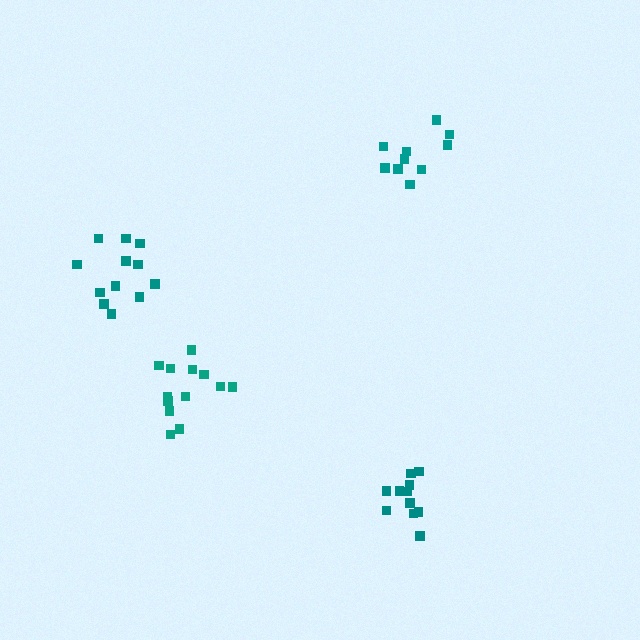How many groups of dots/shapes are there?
There are 4 groups.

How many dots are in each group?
Group 1: 10 dots, Group 2: 13 dots, Group 3: 11 dots, Group 4: 12 dots (46 total).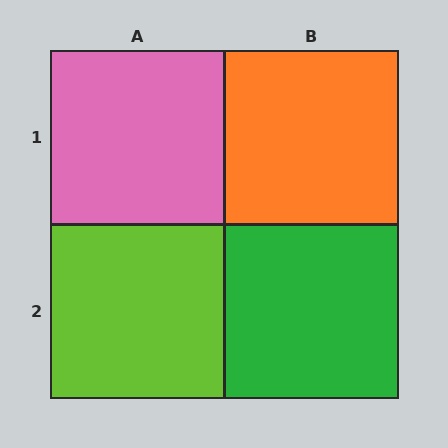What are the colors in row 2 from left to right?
Lime, green.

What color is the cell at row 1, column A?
Pink.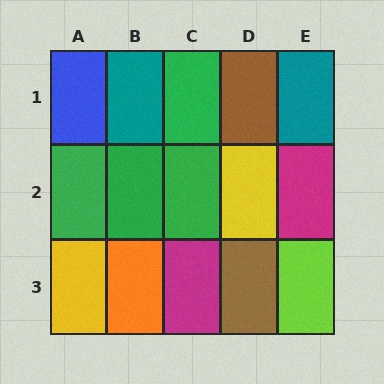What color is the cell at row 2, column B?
Green.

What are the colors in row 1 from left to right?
Blue, teal, green, brown, teal.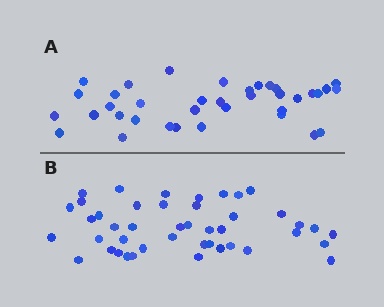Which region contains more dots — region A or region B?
Region B (the bottom region) has more dots.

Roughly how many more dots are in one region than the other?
Region B has roughly 8 or so more dots than region A.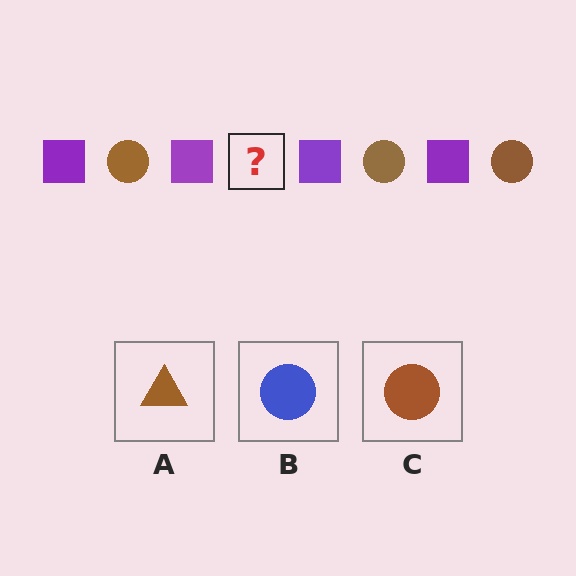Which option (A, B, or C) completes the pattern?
C.